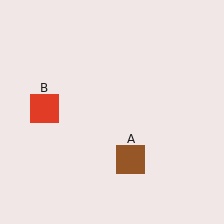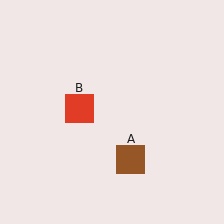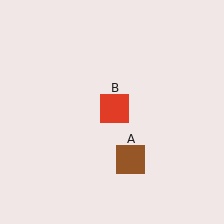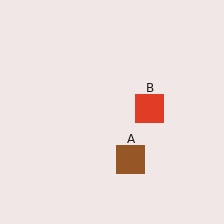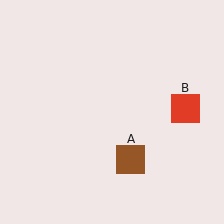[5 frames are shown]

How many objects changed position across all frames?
1 object changed position: red square (object B).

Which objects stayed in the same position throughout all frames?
Brown square (object A) remained stationary.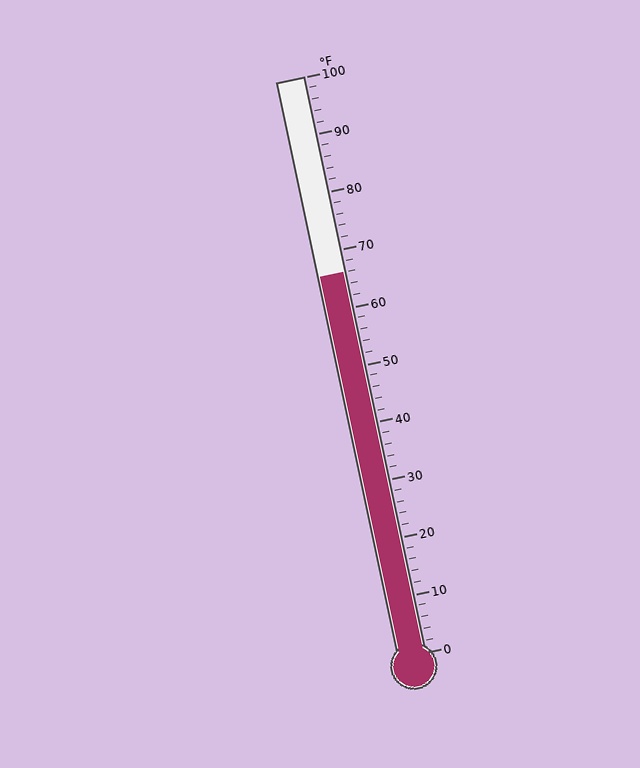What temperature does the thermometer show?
The thermometer shows approximately 66°F.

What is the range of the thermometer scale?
The thermometer scale ranges from 0°F to 100°F.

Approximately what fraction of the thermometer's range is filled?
The thermometer is filled to approximately 65% of its range.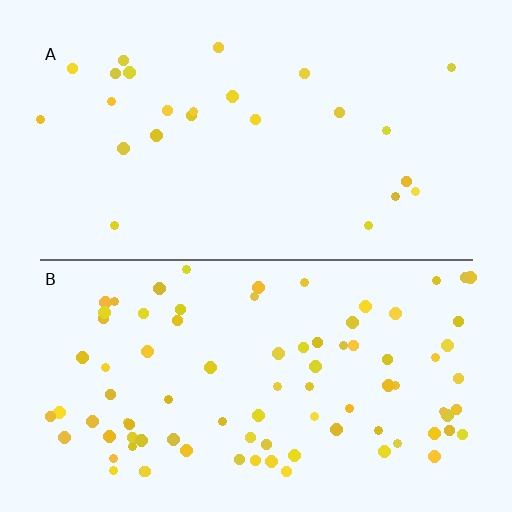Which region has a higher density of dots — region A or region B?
B (the bottom).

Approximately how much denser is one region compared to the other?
Approximately 3.5× — region B over region A.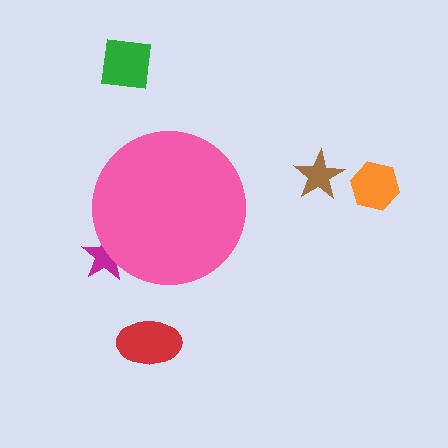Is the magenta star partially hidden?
Yes, the magenta star is partially hidden behind the pink circle.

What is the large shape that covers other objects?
A pink circle.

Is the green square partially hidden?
No, the green square is fully visible.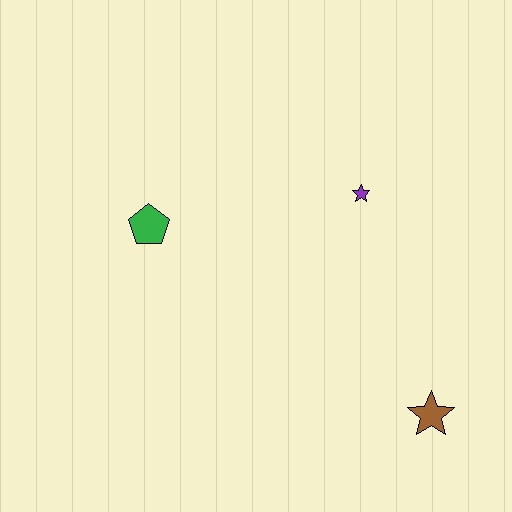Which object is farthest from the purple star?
The brown star is farthest from the purple star.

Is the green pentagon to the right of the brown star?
No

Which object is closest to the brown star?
The purple star is closest to the brown star.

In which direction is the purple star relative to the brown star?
The purple star is above the brown star.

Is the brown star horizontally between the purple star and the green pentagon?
No